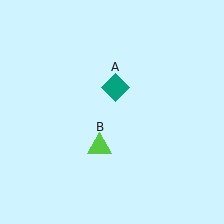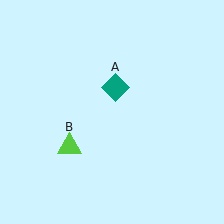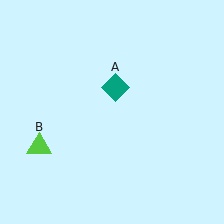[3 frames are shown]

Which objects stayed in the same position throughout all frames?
Teal diamond (object A) remained stationary.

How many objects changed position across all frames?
1 object changed position: lime triangle (object B).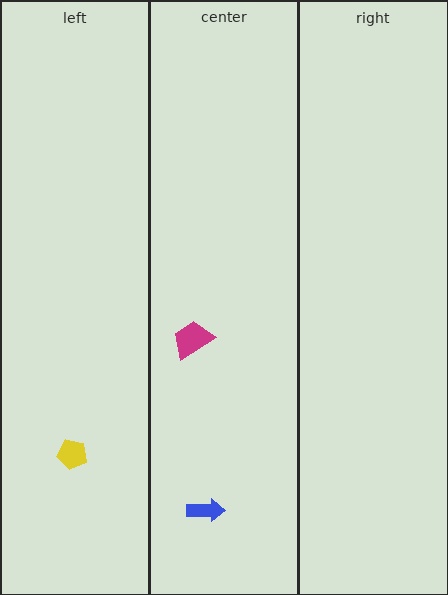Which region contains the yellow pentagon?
The left region.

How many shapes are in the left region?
1.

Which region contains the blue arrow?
The center region.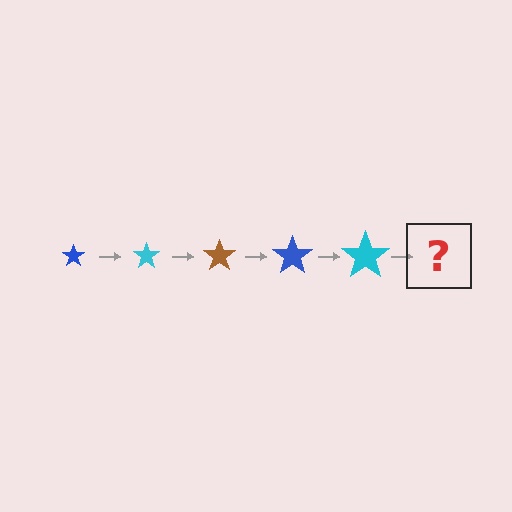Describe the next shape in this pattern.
It should be a brown star, larger than the previous one.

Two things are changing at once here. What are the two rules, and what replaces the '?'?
The two rules are that the star grows larger each step and the color cycles through blue, cyan, and brown. The '?' should be a brown star, larger than the previous one.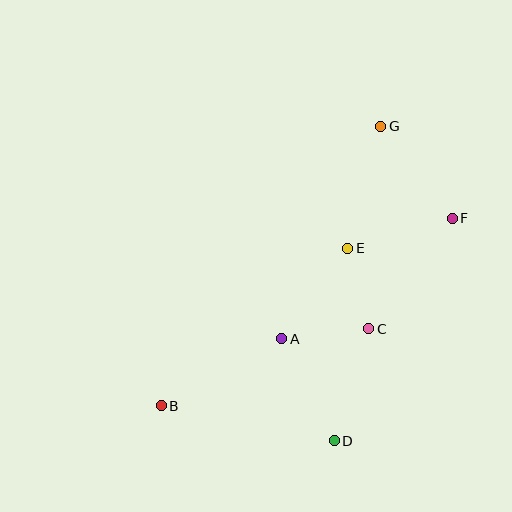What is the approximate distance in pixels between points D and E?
The distance between D and E is approximately 193 pixels.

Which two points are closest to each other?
Points C and E are closest to each other.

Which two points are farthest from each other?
Points B and G are farthest from each other.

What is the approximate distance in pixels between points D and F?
The distance between D and F is approximately 252 pixels.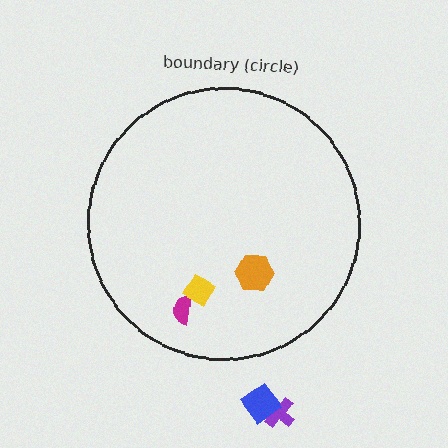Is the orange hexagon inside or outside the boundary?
Inside.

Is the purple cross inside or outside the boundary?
Outside.